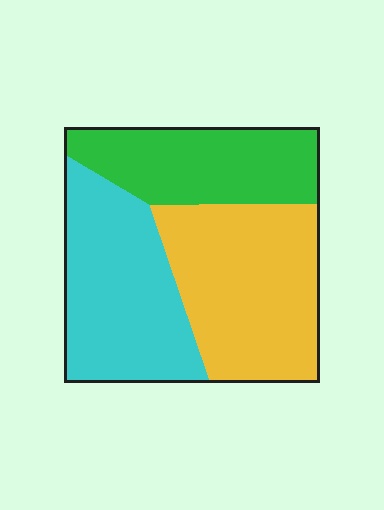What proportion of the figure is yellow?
Yellow takes up about three eighths (3/8) of the figure.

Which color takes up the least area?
Green, at roughly 25%.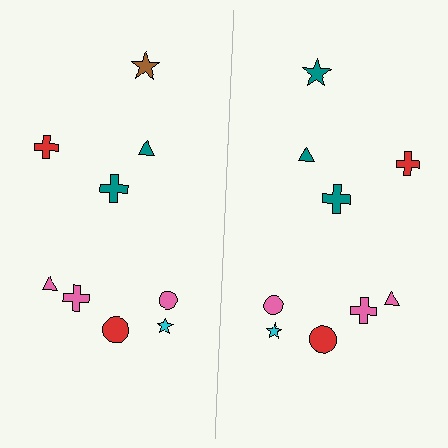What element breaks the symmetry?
The teal star on the right side breaks the symmetry — its mirror counterpart is brown.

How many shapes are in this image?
There are 18 shapes in this image.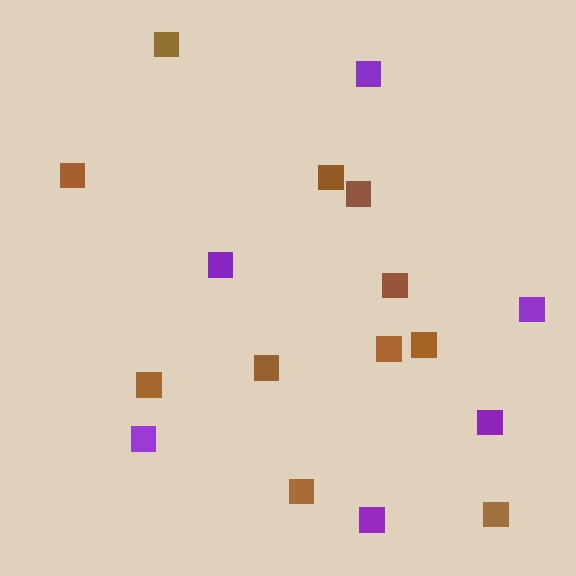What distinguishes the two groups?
There are 2 groups: one group of purple squares (6) and one group of brown squares (11).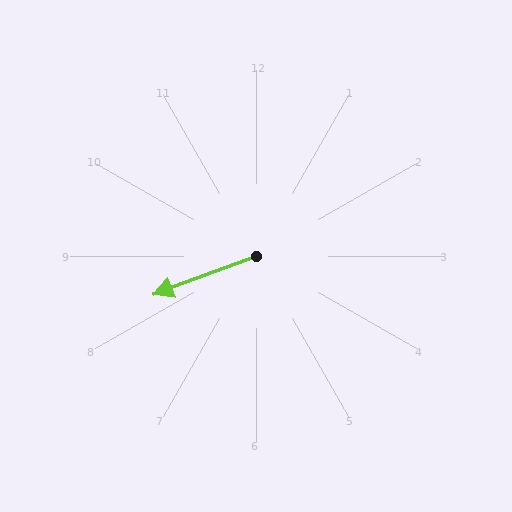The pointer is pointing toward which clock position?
Roughly 8 o'clock.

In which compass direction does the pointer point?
West.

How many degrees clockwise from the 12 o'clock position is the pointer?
Approximately 250 degrees.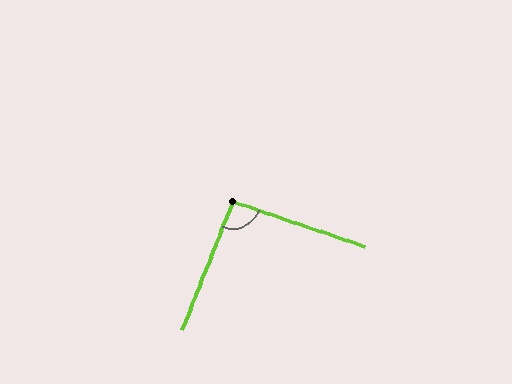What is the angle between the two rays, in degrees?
Approximately 92 degrees.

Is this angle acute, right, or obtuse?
It is approximately a right angle.